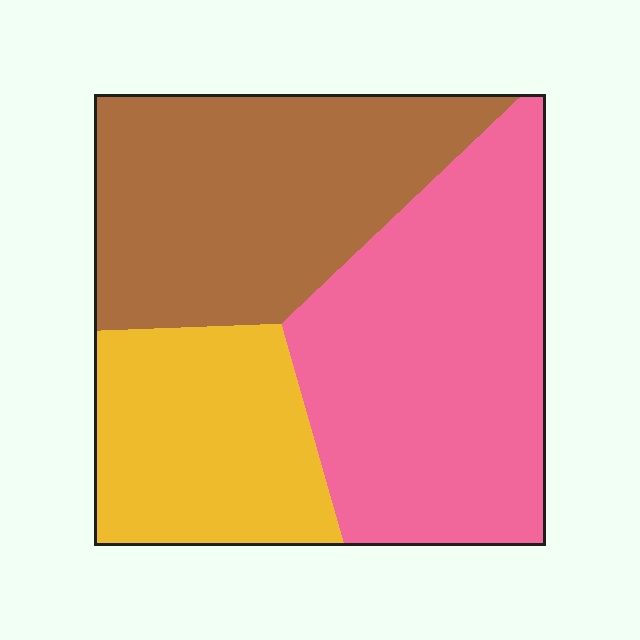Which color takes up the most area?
Pink, at roughly 40%.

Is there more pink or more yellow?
Pink.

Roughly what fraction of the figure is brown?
Brown takes up between a third and a half of the figure.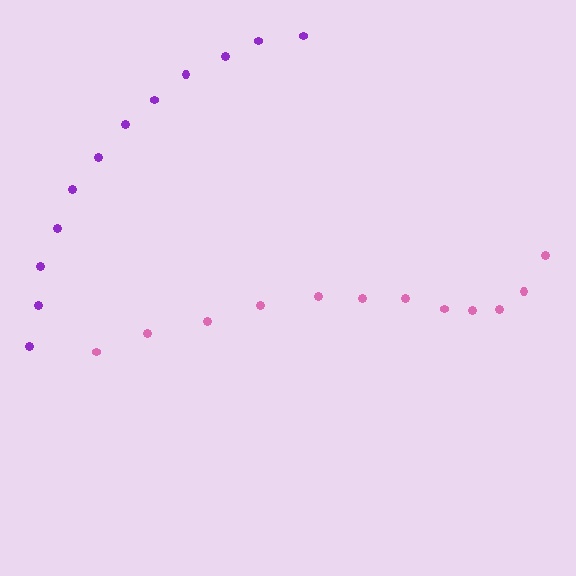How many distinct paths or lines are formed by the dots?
There are 2 distinct paths.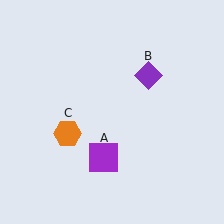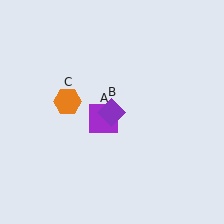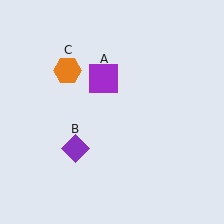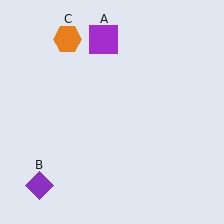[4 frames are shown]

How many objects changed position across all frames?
3 objects changed position: purple square (object A), purple diamond (object B), orange hexagon (object C).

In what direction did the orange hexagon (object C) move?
The orange hexagon (object C) moved up.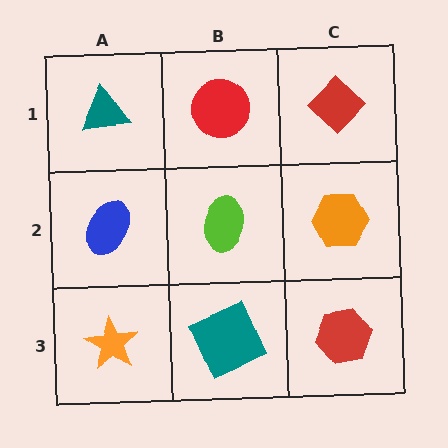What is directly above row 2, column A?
A teal triangle.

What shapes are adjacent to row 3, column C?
An orange hexagon (row 2, column C), a teal square (row 3, column B).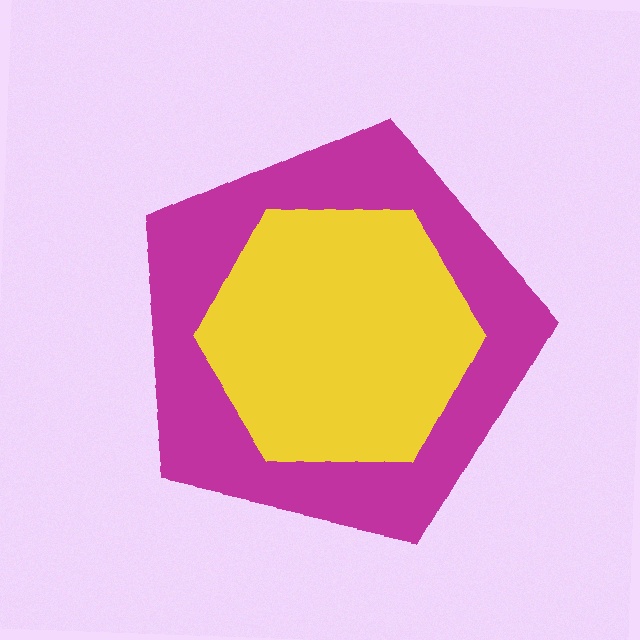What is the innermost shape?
The yellow hexagon.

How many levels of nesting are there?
2.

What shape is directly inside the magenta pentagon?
The yellow hexagon.